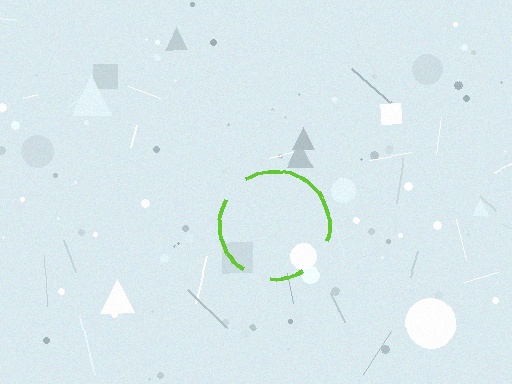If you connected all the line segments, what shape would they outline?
They would outline a circle.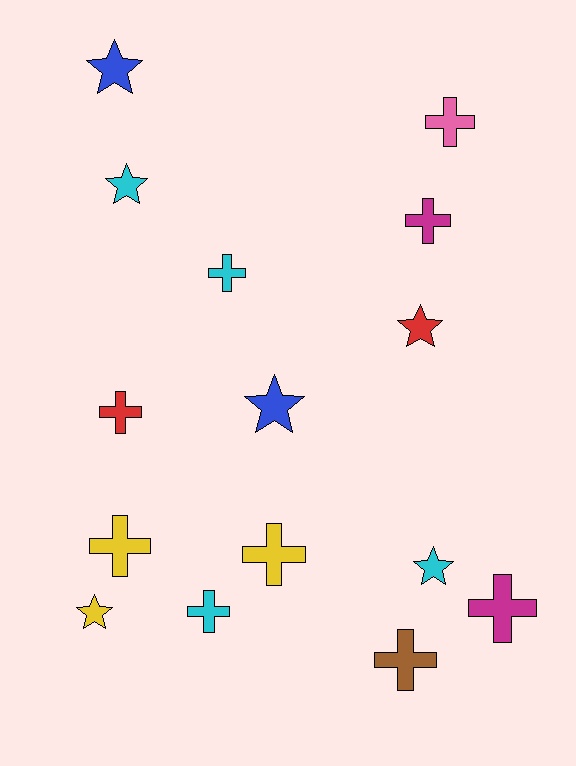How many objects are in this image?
There are 15 objects.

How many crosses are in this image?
There are 9 crosses.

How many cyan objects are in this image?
There are 4 cyan objects.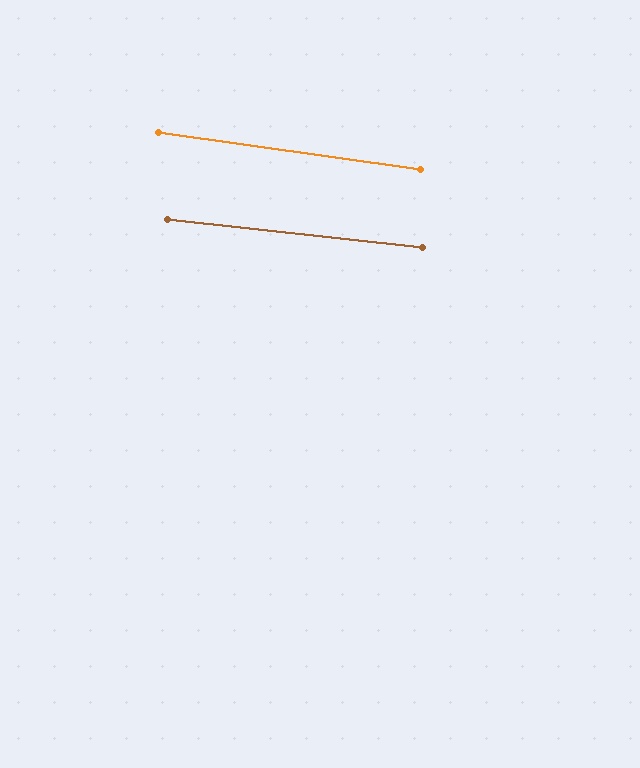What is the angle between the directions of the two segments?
Approximately 2 degrees.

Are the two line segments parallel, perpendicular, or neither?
Parallel — their directions differ by only 1.8°.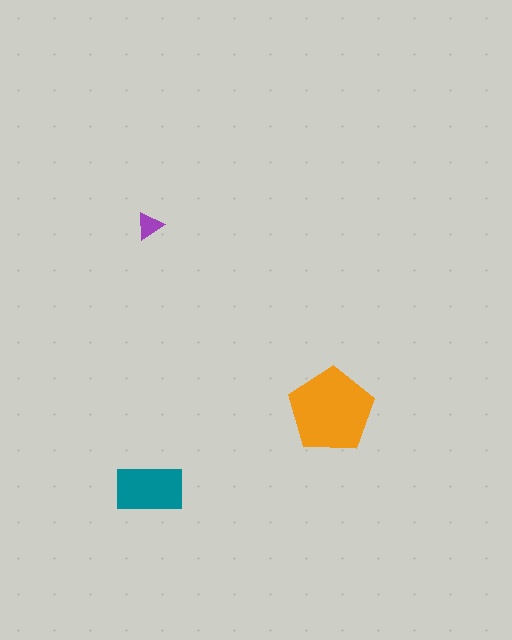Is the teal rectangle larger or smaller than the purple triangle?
Larger.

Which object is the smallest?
The purple triangle.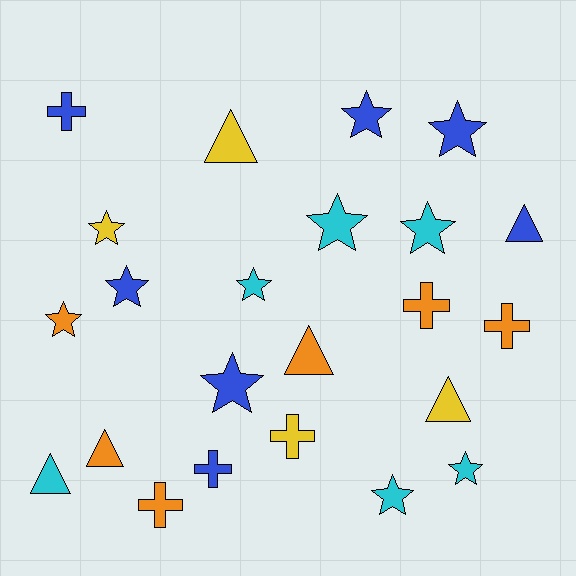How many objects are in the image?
There are 23 objects.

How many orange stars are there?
There is 1 orange star.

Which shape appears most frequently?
Star, with 11 objects.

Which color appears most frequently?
Blue, with 7 objects.